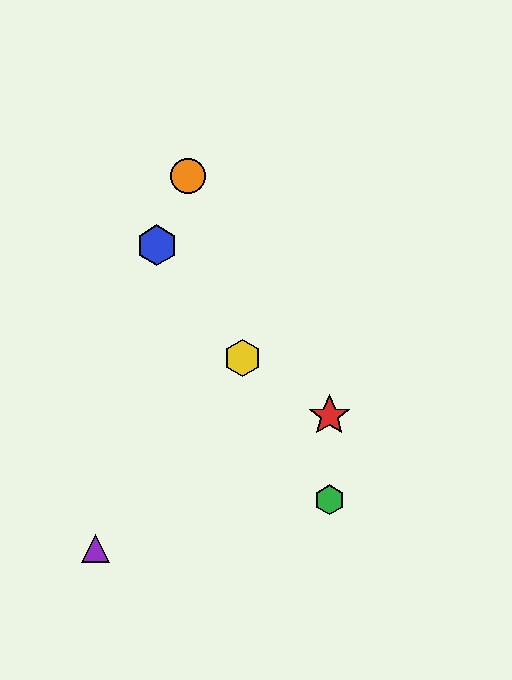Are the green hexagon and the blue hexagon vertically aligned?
No, the green hexagon is at x≈329 and the blue hexagon is at x≈157.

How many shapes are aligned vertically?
2 shapes (the red star, the green hexagon) are aligned vertically.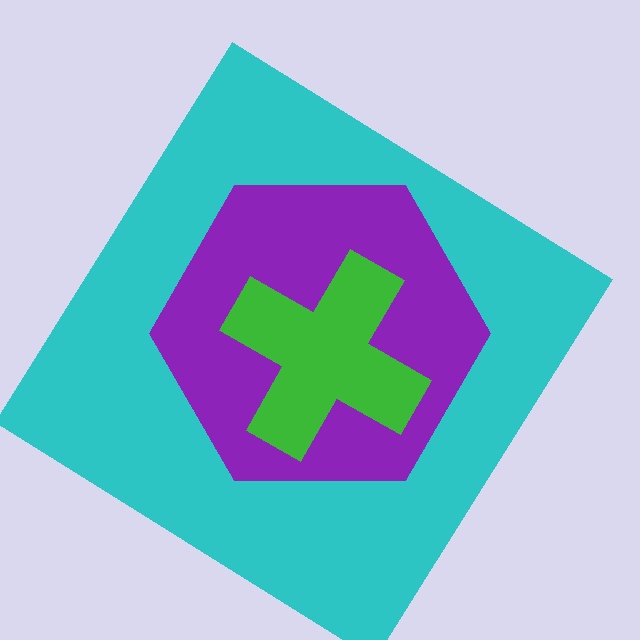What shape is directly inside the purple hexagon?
The green cross.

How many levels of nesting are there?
3.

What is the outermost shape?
The cyan diamond.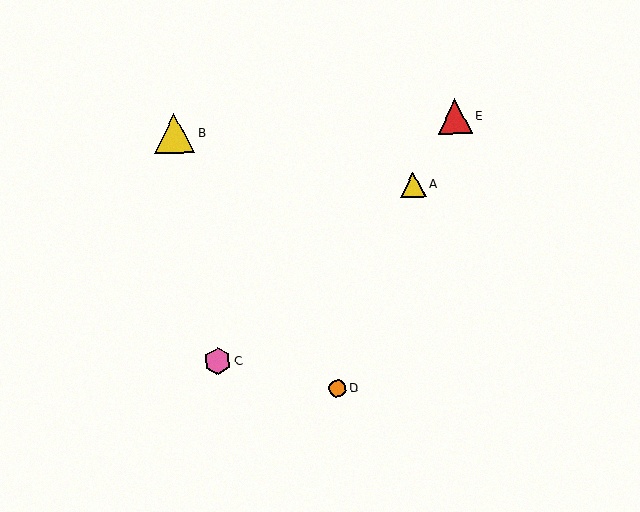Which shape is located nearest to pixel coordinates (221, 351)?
The pink hexagon (labeled C) at (218, 361) is nearest to that location.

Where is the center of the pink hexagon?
The center of the pink hexagon is at (218, 361).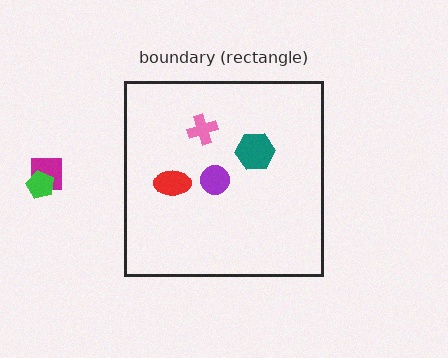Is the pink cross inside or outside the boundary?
Inside.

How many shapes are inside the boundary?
4 inside, 2 outside.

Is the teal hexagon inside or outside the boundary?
Inside.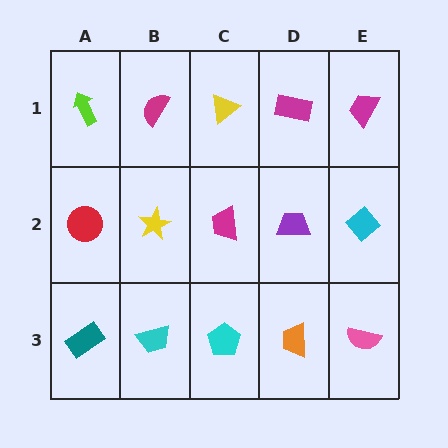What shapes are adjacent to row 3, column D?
A purple trapezoid (row 2, column D), a cyan pentagon (row 3, column C), a pink semicircle (row 3, column E).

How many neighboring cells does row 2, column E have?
3.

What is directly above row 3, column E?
A cyan diamond.